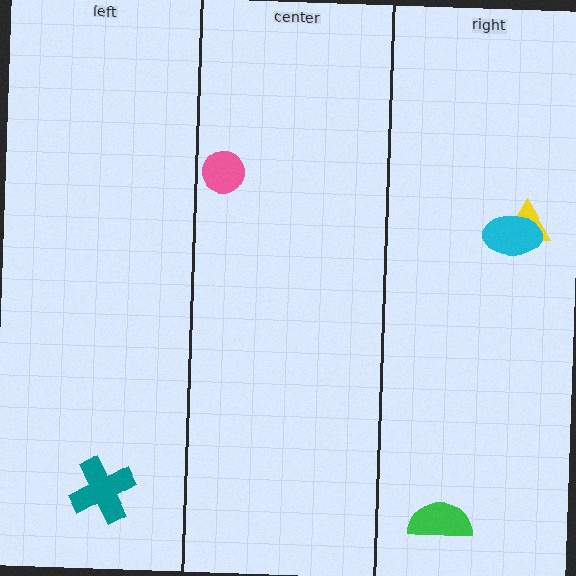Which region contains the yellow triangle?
The right region.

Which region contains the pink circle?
The center region.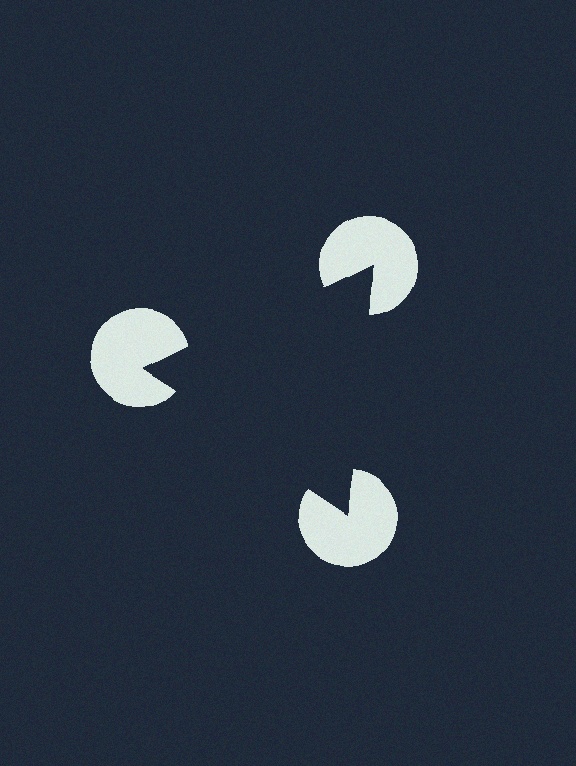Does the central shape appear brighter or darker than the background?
It typically appears slightly darker than the background, even though no actual brightness change is drawn.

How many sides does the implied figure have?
3 sides.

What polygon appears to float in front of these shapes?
An illusory triangle — its edges are inferred from the aligned wedge cuts in the pac-man discs, not physically drawn.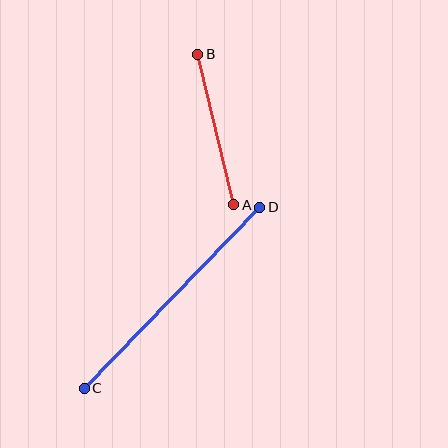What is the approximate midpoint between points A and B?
The midpoint is at approximately (216, 129) pixels.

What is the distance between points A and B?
The distance is approximately 155 pixels.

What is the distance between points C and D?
The distance is approximately 252 pixels.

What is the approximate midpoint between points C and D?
The midpoint is at approximately (172, 298) pixels.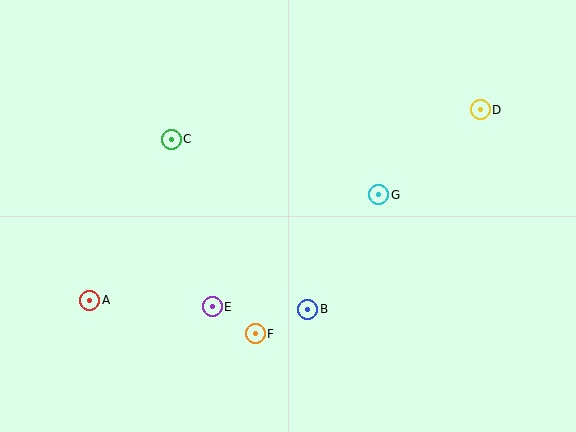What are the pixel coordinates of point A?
Point A is at (90, 300).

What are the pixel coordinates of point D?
Point D is at (480, 110).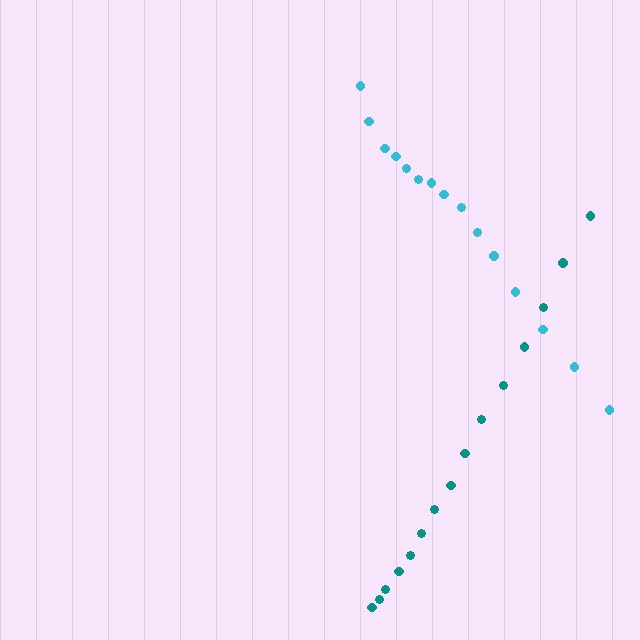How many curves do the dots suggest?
There are 2 distinct paths.